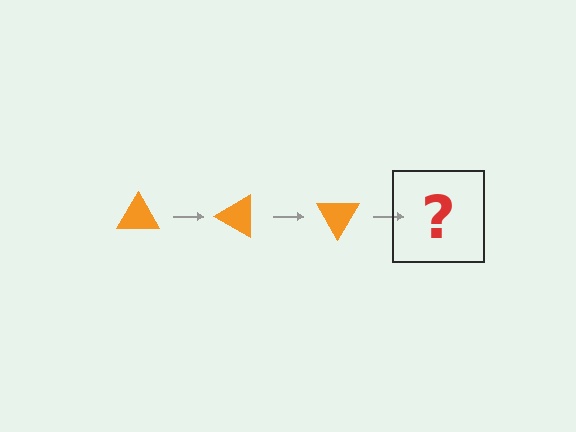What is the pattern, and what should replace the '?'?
The pattern is that the triangle rotates 30 degrees each step. The '?' should be an orange triangle rotated 90 degrees.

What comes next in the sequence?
The next element should be an orange triangle rotated 90 degrees.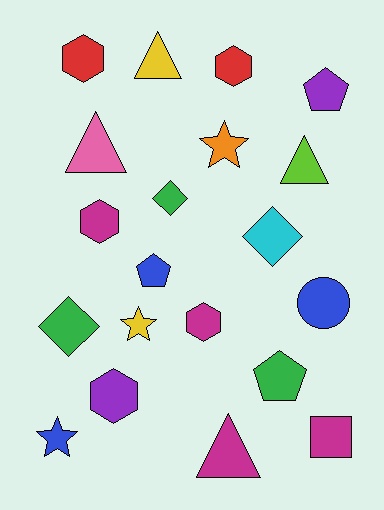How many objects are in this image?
There are 20 objects.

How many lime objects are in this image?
There is 1 lime object.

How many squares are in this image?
There is 1 square.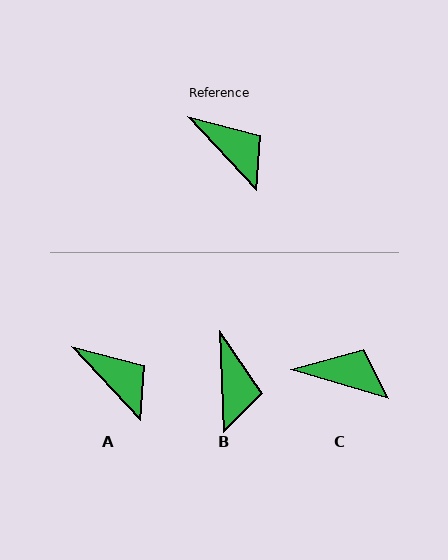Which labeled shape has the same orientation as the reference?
A.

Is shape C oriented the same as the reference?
No, it is off by about 31 degrees.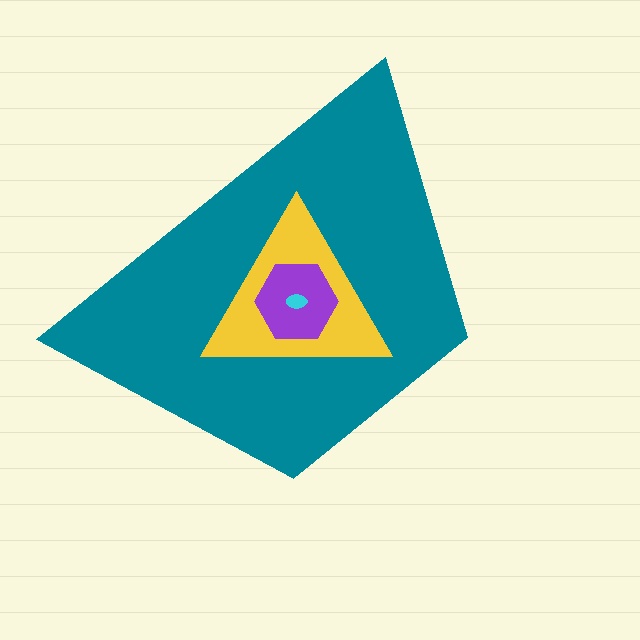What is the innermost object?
The cyan ellipse.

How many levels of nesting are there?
4.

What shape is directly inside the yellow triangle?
The purple hexagon.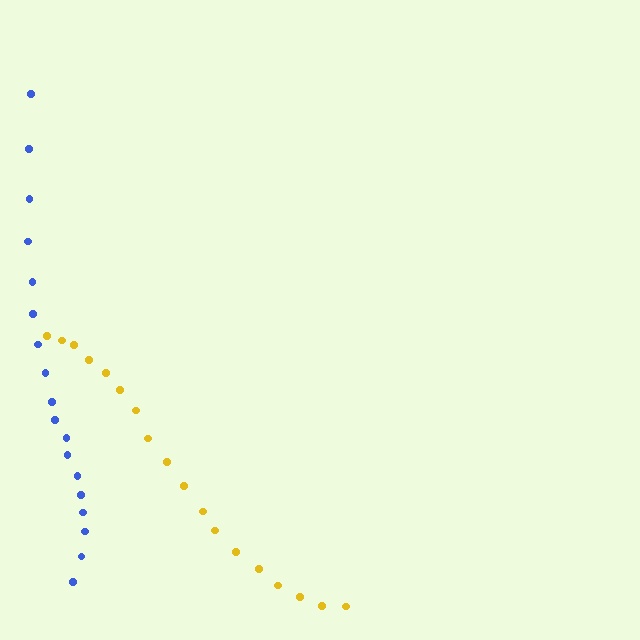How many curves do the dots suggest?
There are 2 distinct paths.